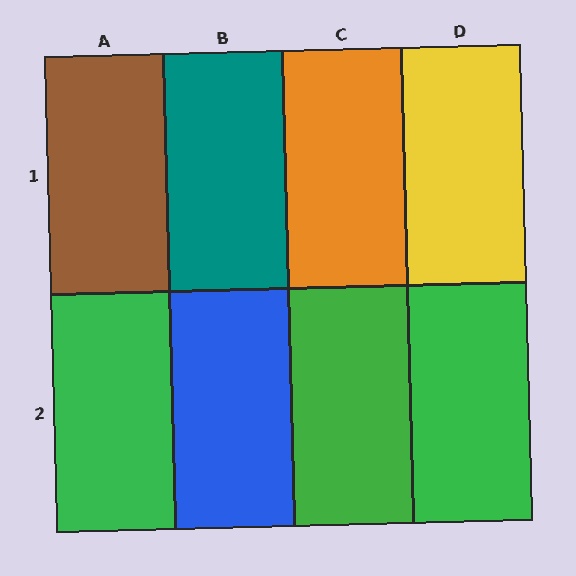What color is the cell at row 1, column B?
Teal.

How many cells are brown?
1 cell is brown.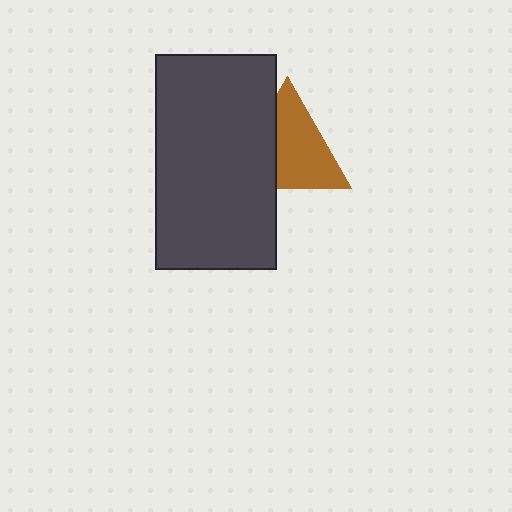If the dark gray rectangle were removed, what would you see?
You would see the complete brown triangle.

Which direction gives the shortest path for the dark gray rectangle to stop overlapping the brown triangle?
Moving left gives the shortest separation.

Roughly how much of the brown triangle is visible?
About half of it is visible (roughly 64%).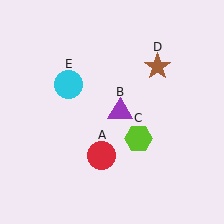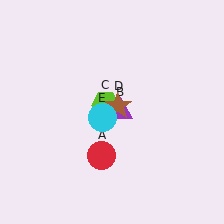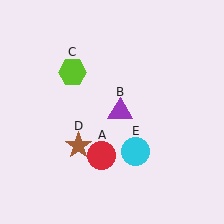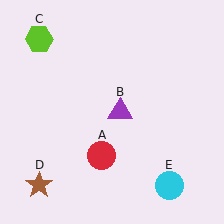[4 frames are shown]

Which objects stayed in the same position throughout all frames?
Red circle (object A) and purple triangle (object B) remained stationary.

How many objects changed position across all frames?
3 objects changed position: lime hexagon (object C), brown star (object D), cyan circle (object E).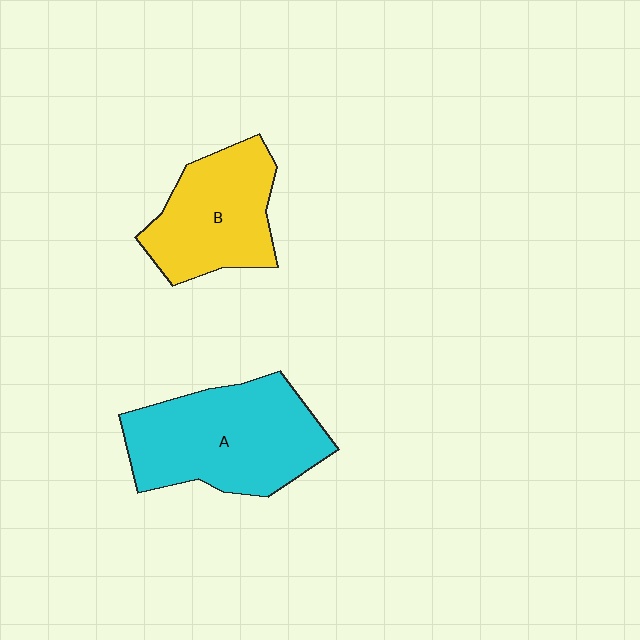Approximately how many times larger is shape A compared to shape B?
Approximately 1.4 times.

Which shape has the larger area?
Shape A (cyan).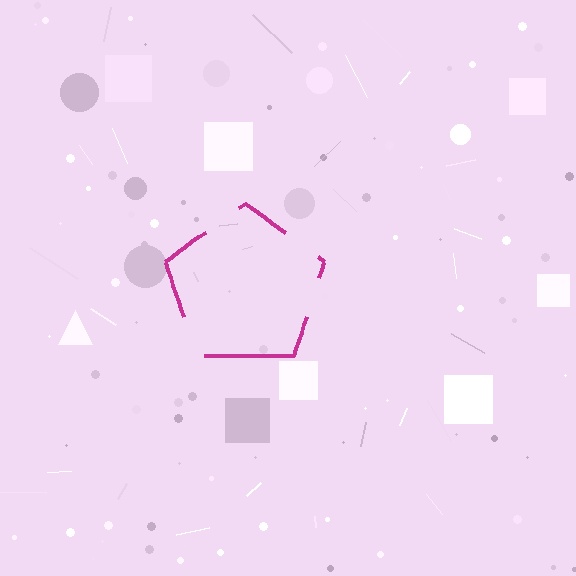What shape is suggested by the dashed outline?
The dashed outline suggests a pentagon.